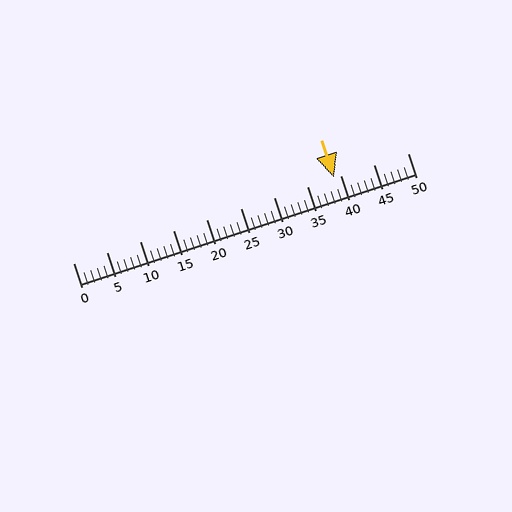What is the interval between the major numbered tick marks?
The major tick marks are spaced 5 units apart.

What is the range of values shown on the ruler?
The ruler shows values from 0 to 50.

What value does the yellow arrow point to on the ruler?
The yellow arrow points to approximately 39.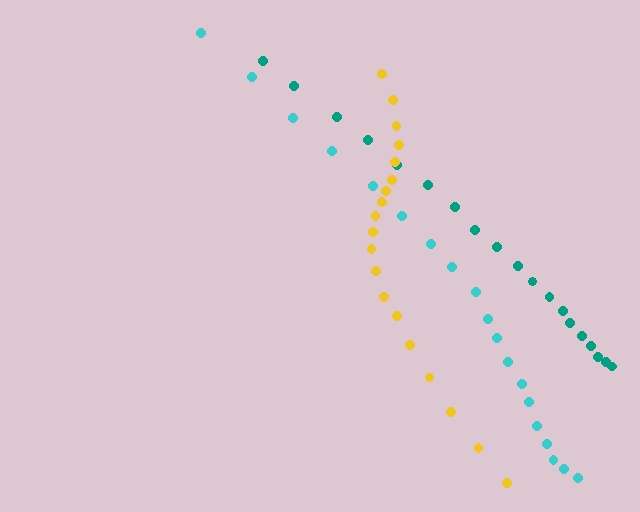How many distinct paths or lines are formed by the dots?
There are 3 distinct paths.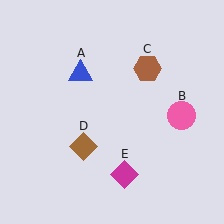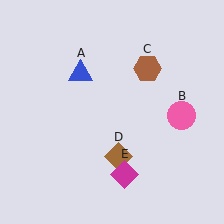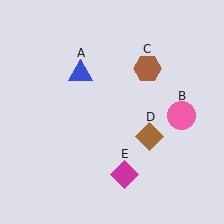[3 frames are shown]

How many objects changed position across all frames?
1 object changed position: brown diamond (object D).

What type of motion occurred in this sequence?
The brown diamond (object D) rotated counterclockwise around the center of the scene.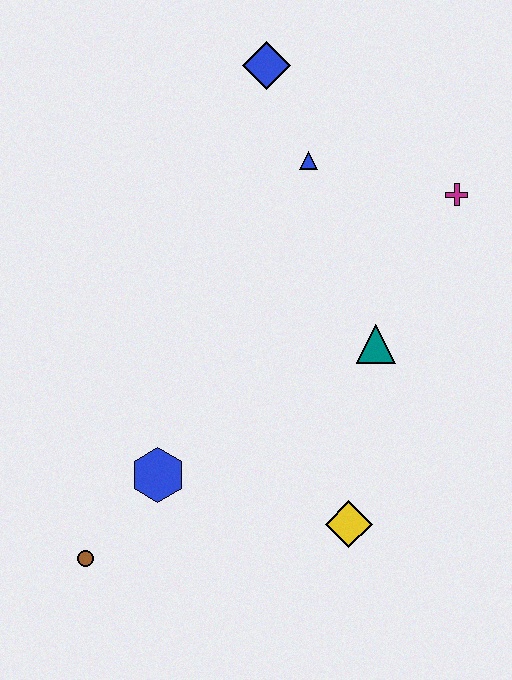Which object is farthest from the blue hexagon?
The blue diamond is farthest from the blue hexagon.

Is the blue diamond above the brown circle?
Yes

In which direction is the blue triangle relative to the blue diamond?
The blue triangle is below the blue diamond.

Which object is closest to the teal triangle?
The magenta cross is closest to the teal triangle.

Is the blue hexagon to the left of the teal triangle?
Yes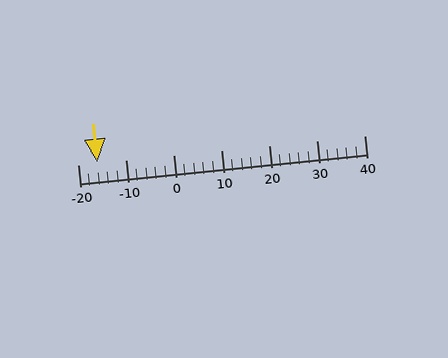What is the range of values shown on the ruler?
The ruler shows values from -20 to 40.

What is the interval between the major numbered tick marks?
The major tick marks are spaced 10 units apart.